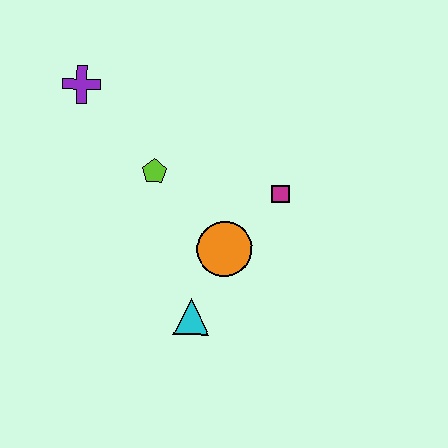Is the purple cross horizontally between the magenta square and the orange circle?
No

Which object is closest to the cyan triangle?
The orange circle is closest to the cyan triangle.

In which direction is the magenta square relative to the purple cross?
The magenta square is to the right of the purple cross.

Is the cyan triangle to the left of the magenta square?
Yes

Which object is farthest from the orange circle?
The purple cross is farthest from the orange circle.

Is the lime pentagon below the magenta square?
No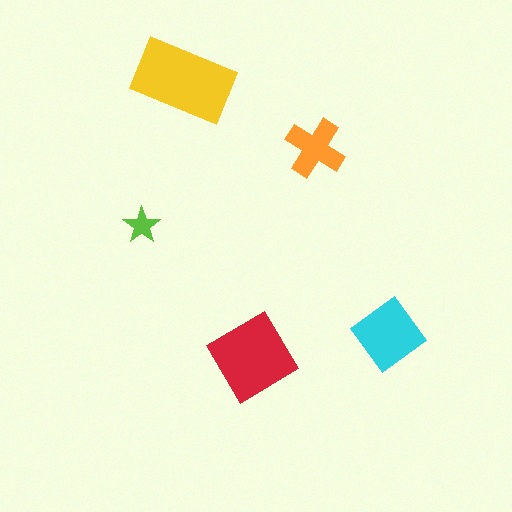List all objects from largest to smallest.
The yellow rectangle, the red diamond, the cyan diamond, the orange cross, the lime star.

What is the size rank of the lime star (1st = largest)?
5th.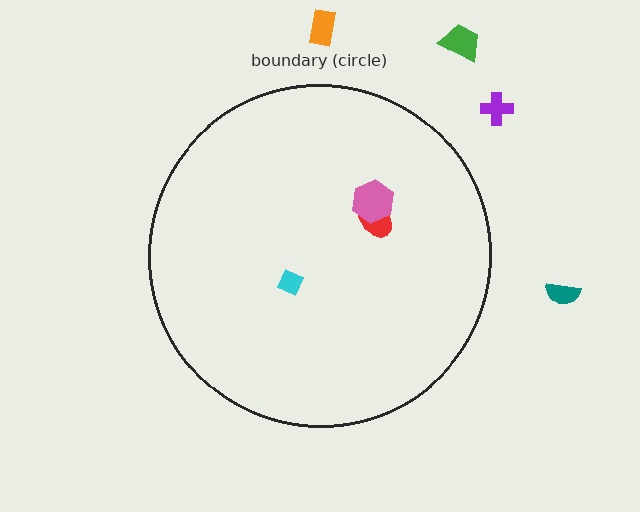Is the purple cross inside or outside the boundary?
Outside.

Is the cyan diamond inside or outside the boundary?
Inside.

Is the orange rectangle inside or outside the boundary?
Outside.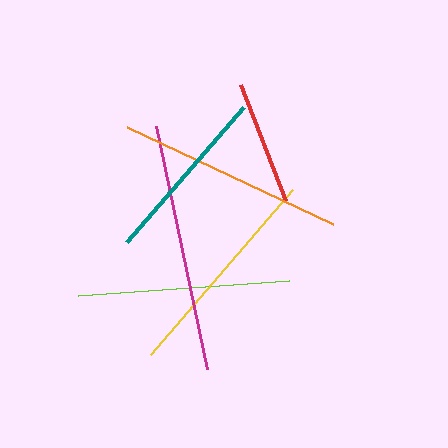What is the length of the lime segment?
The lime segment is approximately 211 pixels long.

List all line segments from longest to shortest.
From longest to shortest: magenta, orange, yellow, lime, teal, red.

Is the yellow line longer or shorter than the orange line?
The orange line is longer than the yellow line.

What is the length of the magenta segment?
The magenta segment is approximately 248 pixels long.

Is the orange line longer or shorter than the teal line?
The orange line is longer than the teal line.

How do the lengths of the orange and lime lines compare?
The orange and lime lines are approximately the same length.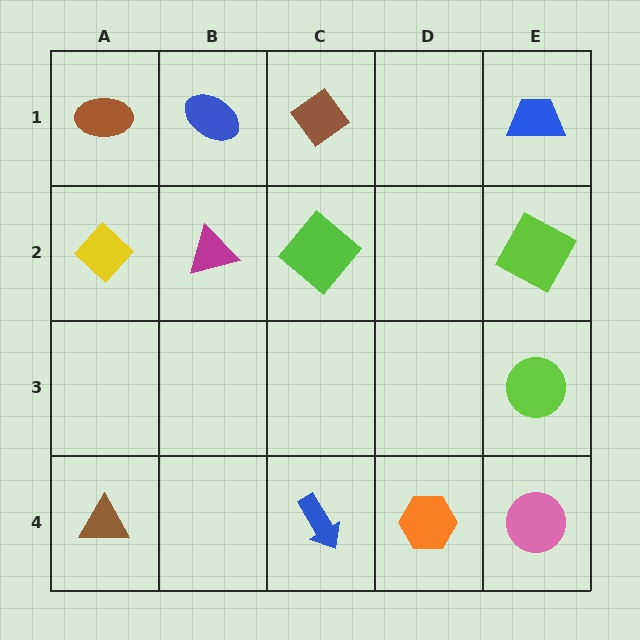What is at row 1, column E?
A blue trapezoid.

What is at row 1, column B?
A blue ellipse.